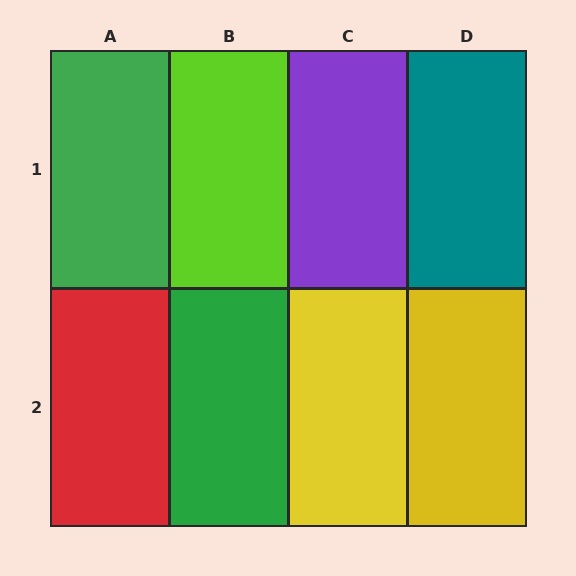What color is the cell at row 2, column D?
Yellow.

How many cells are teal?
1 cell is teal.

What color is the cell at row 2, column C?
Yellow.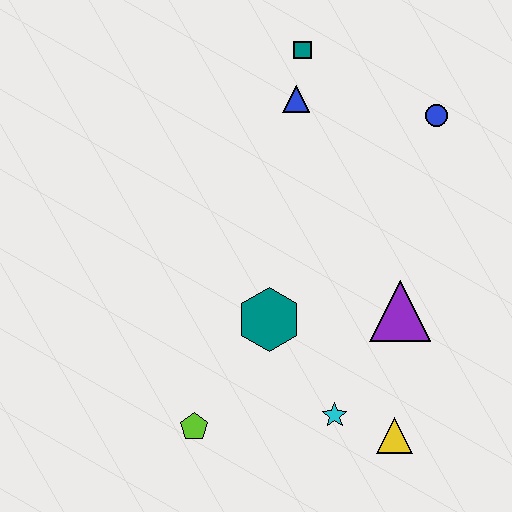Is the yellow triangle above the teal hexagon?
No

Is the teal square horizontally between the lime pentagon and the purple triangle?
Yes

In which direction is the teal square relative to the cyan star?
The teal square is above the cyan star.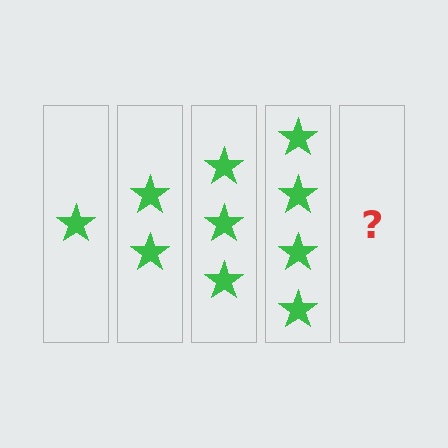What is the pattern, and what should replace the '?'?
The pattern is that each step adds one more star. The '?' should be 5 stars.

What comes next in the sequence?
The next element should be 5 stars.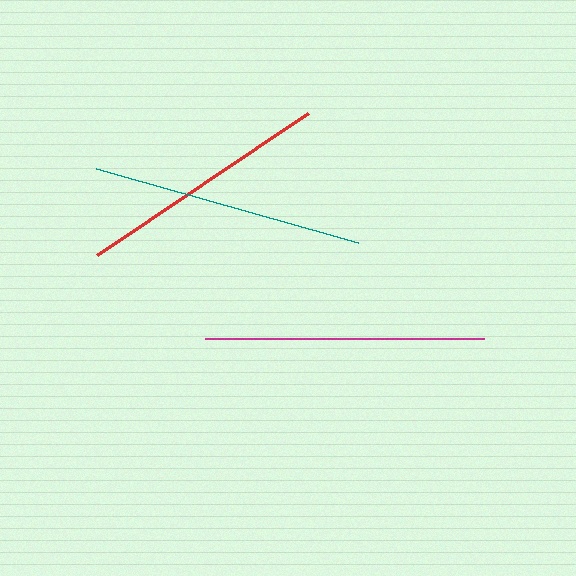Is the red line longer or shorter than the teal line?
The teal line is longer than the red line.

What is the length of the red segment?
The red segment is approximately 254 pixels long.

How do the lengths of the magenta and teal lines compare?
The magenta and teal lines are approximately the same length.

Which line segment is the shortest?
The red line is the shortest at approximately 254 pixels.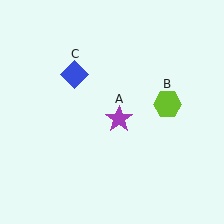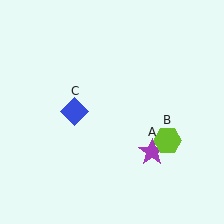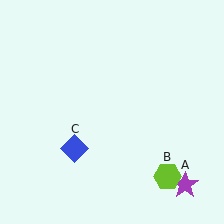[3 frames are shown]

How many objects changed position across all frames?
3 objects changed position: purple star (object A), lime hexagon (object B), blue diamond (object C).